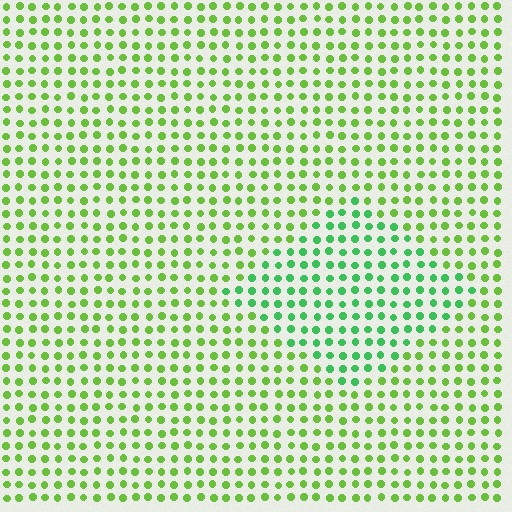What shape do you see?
I see a diamond.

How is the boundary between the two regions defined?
The boundary is defined purely by a slight shift in hue (about 35 degrees). Spacing, size, and orientation are identical on both sides.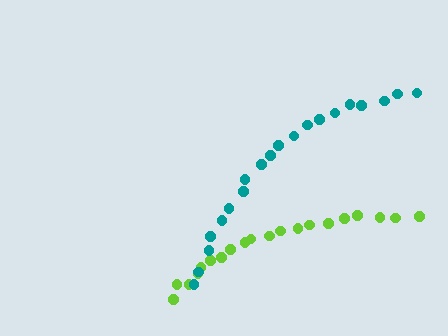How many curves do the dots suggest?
There are 2 distinct paths.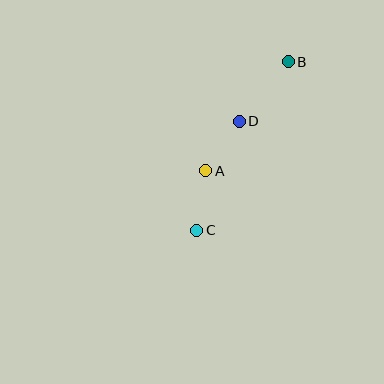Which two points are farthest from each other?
Points B and C are farthest from each other.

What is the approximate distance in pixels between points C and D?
The distance between C and D is approximately 117 pixels.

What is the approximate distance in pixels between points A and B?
The distance between A and B is approximately 137 pixels.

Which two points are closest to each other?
Points A and D are closest to each other.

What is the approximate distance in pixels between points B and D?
The distance between B and D is approximately 77 pixels.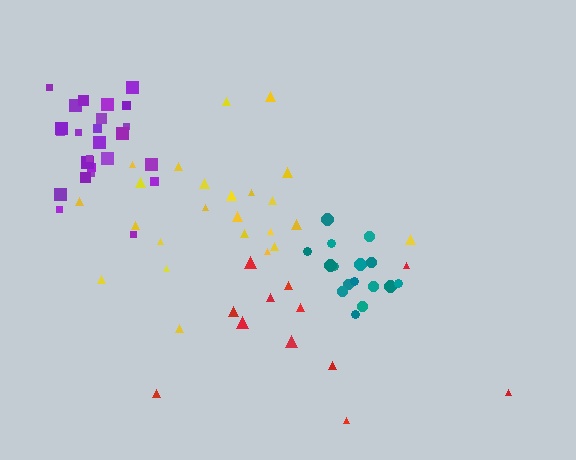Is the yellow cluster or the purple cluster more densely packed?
Purple.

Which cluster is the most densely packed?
Purple.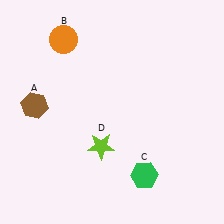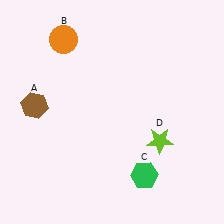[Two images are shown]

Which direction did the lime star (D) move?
The lime star (D) moved right.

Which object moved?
The lime star (D) moved right.